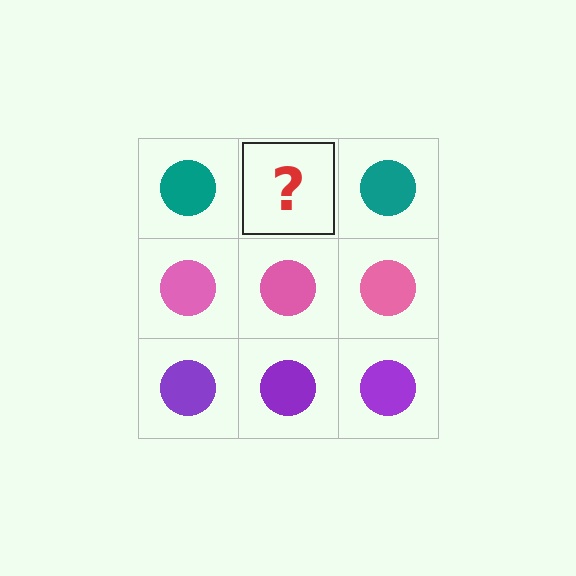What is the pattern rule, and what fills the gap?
The rule is that each row has a consistent color. The gap should be filled with a teal circle.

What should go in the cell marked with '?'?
The missing cell should contain a teal circle.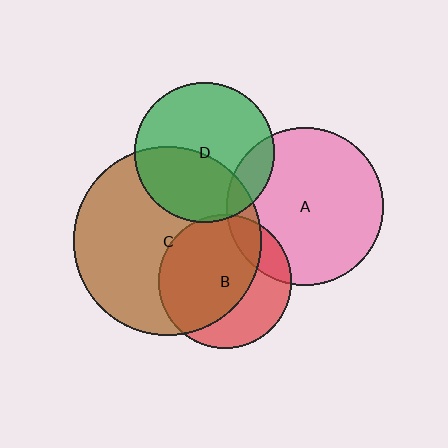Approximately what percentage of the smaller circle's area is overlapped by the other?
Approximately 15%.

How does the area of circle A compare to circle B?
Approximately 1.4 times.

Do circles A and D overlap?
Yes.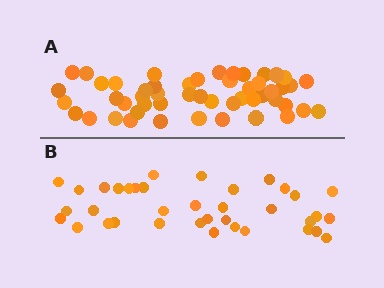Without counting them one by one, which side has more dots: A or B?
Region A (the top region) has more dots.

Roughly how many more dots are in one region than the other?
Region A has approximately 15 more dots than region B.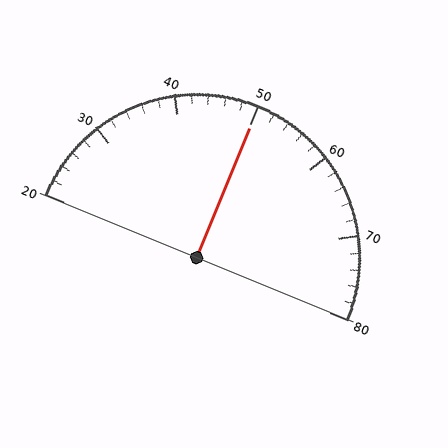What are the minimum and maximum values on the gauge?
The gauge ranges from 20 to 80.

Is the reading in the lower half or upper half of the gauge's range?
The reading is in the upper half of the range (20 to 80).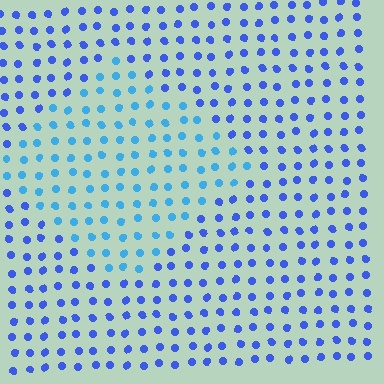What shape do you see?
I see a diamond.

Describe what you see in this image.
The image is filled with small blue elements in a uniform arrangement. A diamond-shaped region is visible where the elements are tinted to a slightly different hue, forming a subtle color boundary.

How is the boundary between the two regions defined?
The boundary is defined purely by a slight shift in hue (about 30 degrees). Spacing, size, and orientation are identical on both sides.